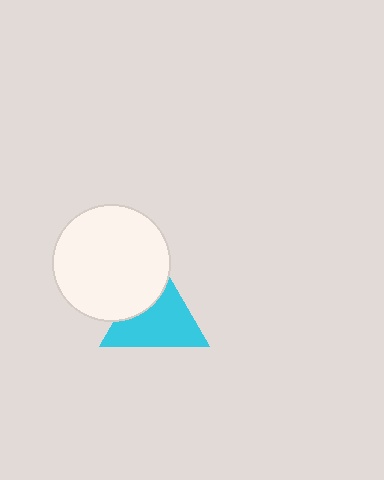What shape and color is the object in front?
The object in front is a white circle.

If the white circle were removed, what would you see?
You would see the complete cyan triangle.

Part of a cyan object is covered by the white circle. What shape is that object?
It is a triangle.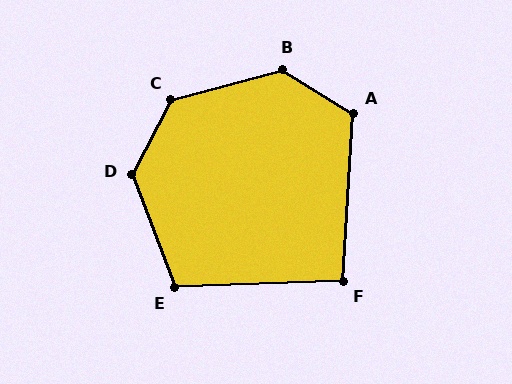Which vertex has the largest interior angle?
B, at approximately 133 degrees.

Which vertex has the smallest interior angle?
F, at approximately 95 degrees.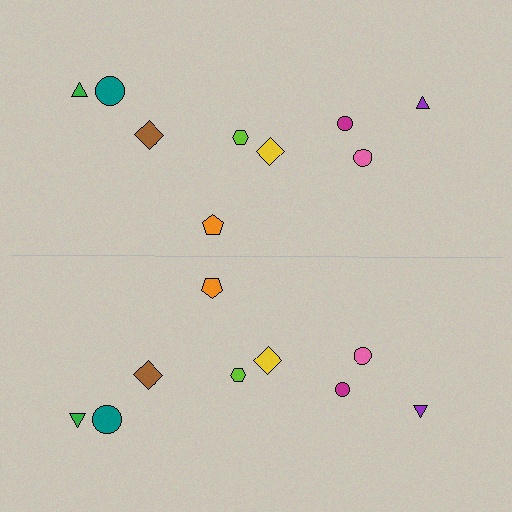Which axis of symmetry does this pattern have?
The pattern has a horizontal axis of symmetry running through the center of the image.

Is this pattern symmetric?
Yes, this pattern has bilateral (reflection) symmetry.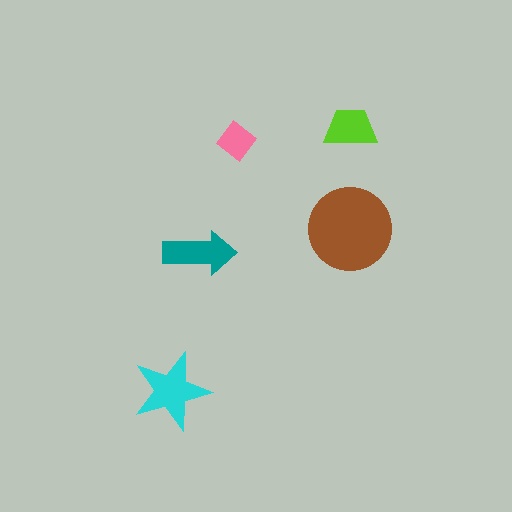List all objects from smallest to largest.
The pink diamond, the lime trapezoid, the teal arrow, the cyan star, the brown circle.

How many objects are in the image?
There are 5 objects in the image.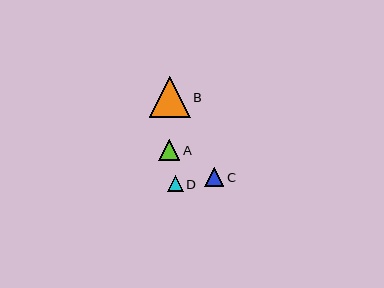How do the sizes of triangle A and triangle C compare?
Triangle A and triangle C are approximately the same size.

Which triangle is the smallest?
Triangle D is the smallest with a size of approximately 16 pixels.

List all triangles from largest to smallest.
From largest to smallest: B, A, C, D.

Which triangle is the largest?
Triangle B is the largest with a size of approximately 41 pixels.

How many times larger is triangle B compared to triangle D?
Triangle B is approximately 2.5 times the size of triangle D.